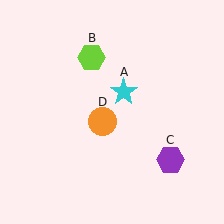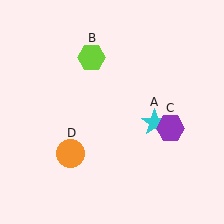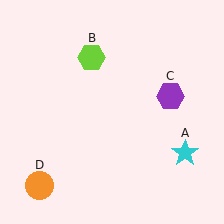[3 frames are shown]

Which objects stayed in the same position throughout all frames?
Lime hexagon (object B) remained stationary.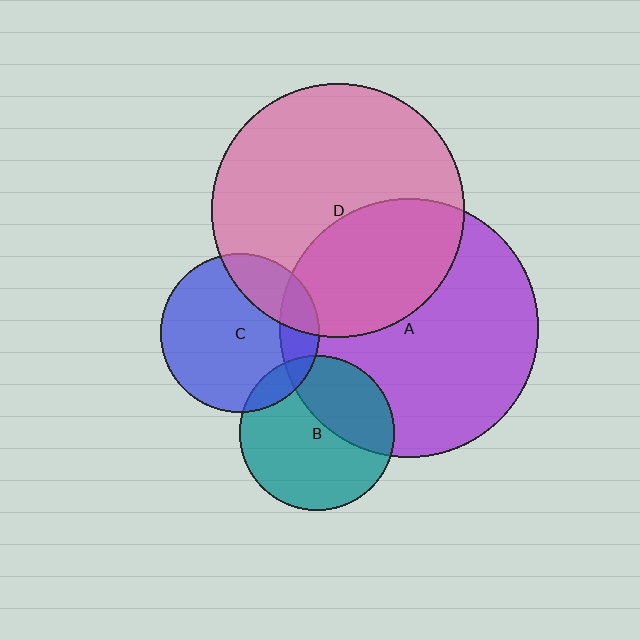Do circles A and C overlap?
Yes.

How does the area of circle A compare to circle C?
Approximately 2.6 times.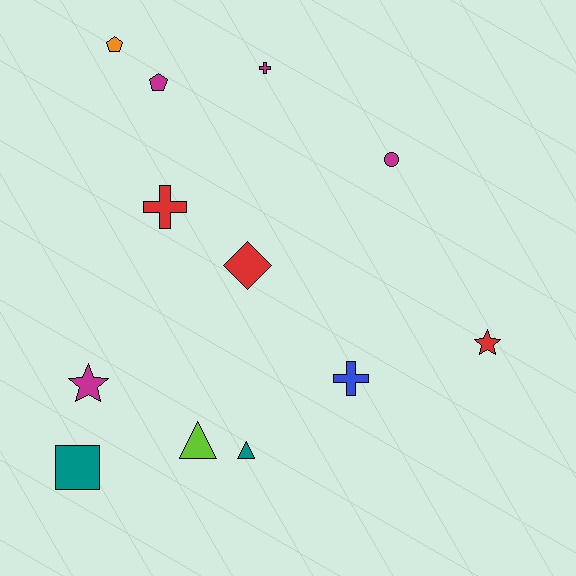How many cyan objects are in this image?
There are no cyan objects.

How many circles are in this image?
There is 1 circle.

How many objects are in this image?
There are 12 objects.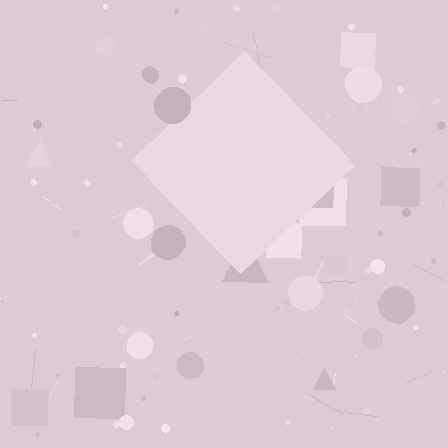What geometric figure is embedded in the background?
A diamond is embedded in the background.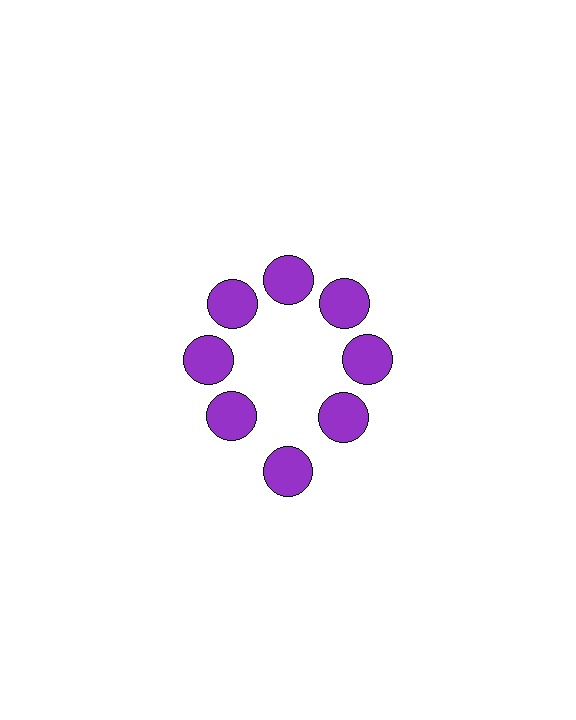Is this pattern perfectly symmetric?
No. The 8 purple circles are arranged in a ring, but one element near the 6 o'clock position is pushed outward from the center, breaking the 8-fold rotational symmetry.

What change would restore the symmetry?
The symmetry would be restored by moving it inward, back onto the ring so that all 8 circles sit at equal angles and equal distance from the center.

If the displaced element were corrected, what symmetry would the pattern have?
It would have 8-fold rotational symmetry — the pattern would map onto itself every 45 degrees.